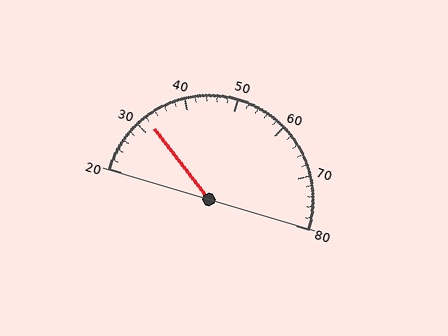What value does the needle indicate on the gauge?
The needle indicates approximately 32.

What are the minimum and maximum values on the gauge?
The gauge ranges from 20 to 80.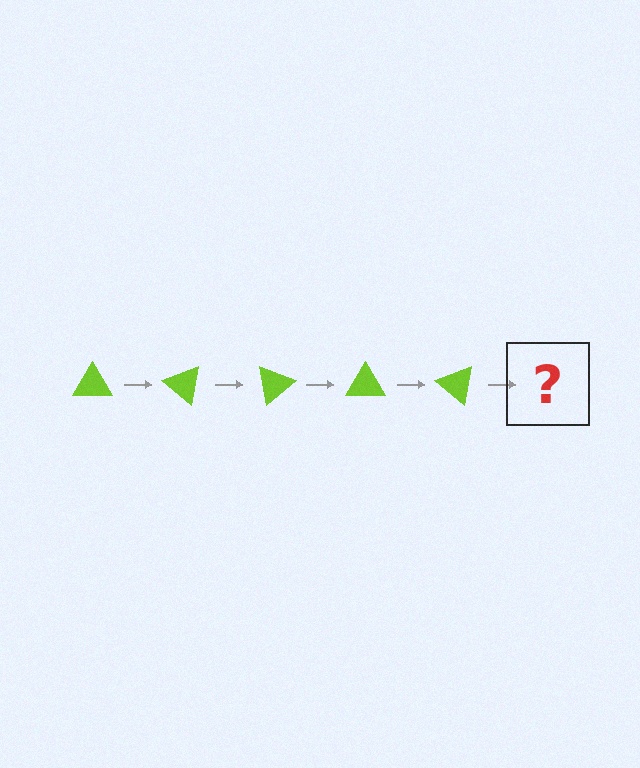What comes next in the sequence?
The next element should be a lime triangle rotated 200 degrees.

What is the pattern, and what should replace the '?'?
The pattern is that the triangle rotates 40 degrees each step. The '?' should be a lime triangle rotated 200 degrees.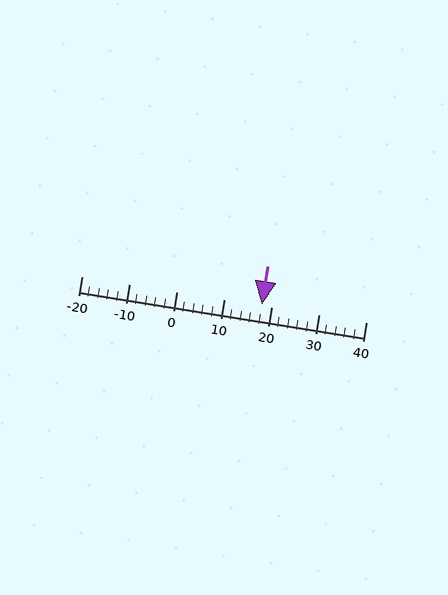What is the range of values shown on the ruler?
The ruler shows values from -20 to 40.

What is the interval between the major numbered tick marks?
The major tick marks are spaced 10 units apart.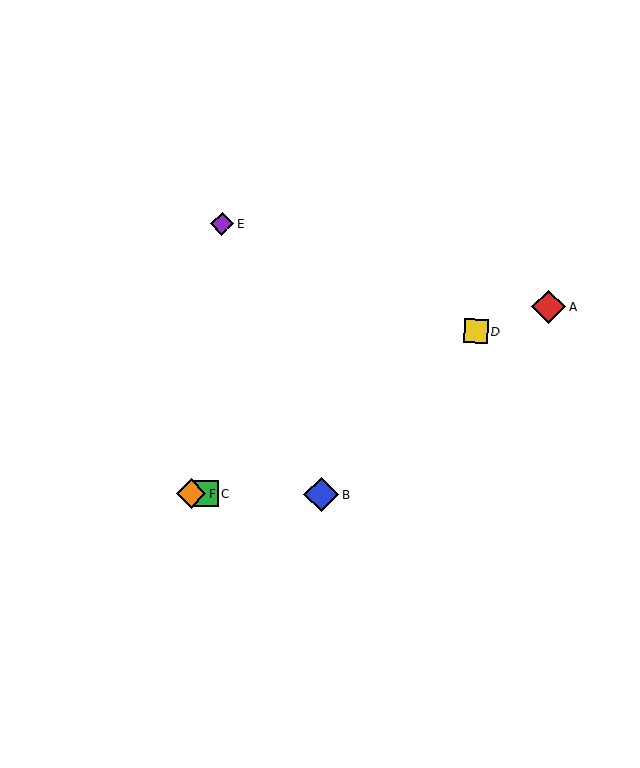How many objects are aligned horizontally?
3 objects (B, C, F) are aligned horizontally.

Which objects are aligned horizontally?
Objects B, C, F are aligned horizontally.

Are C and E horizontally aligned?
No, C is at y≈493 and E is at y≈224.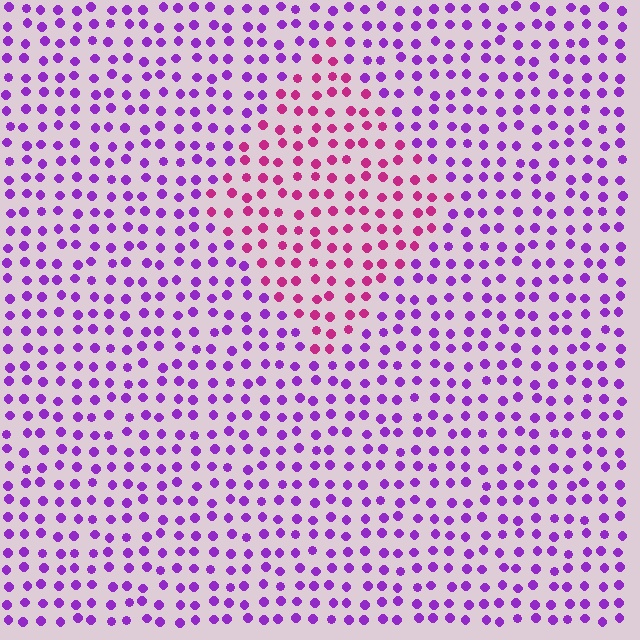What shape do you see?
I see a diamond.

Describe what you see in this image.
The image is filled with small purple elements in a uniform arrangement. A diamond-shaped region is visible where the elements are tinted to a slightly different hue, forming a subtle color boundary.